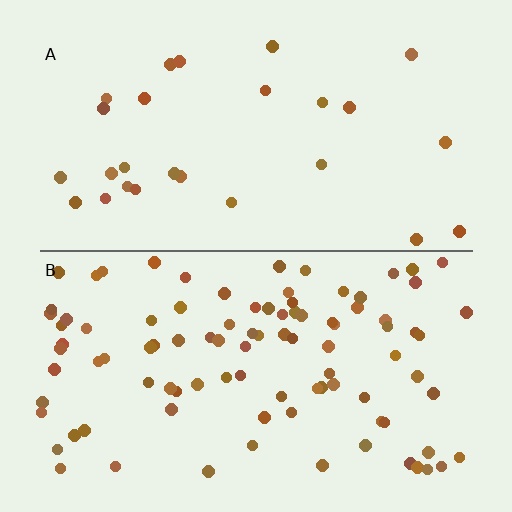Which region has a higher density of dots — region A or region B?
B (the bottom).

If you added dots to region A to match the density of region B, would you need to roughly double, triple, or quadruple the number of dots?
Approximately quadruple.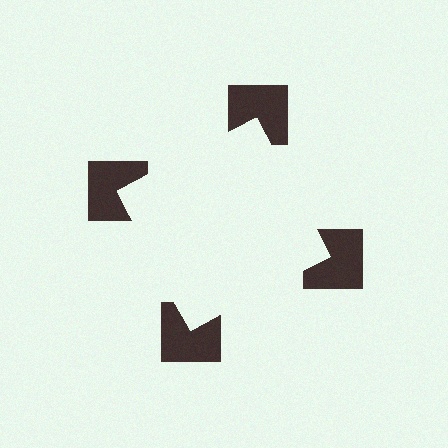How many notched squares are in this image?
There are 4 — one at each vertex of the illusory square.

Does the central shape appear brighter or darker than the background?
It typically appears slightly brighter than the background, even though no actual brightness change is drawn.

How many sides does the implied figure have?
4 sides.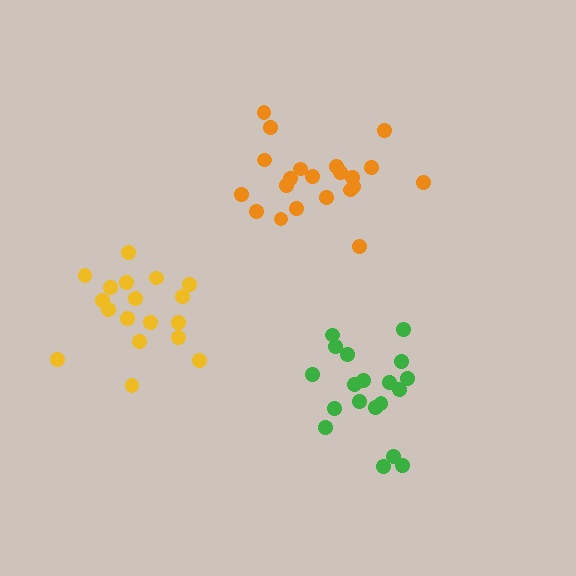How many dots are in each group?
Group 1: 21 dots, Group 2: 18 dots, Group 3: 19 dots (58 total).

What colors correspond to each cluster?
The clusters are colored: orange, yellow, green.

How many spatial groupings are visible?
There are 3 spatial groupings.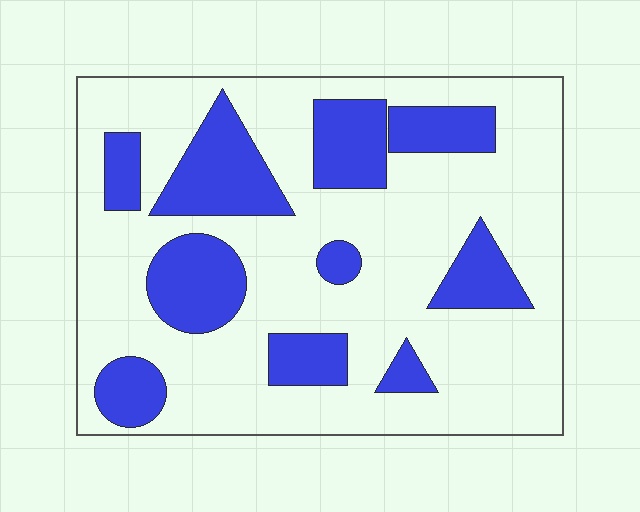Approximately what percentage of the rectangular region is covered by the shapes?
Approximately 30%.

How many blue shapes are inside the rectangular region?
10.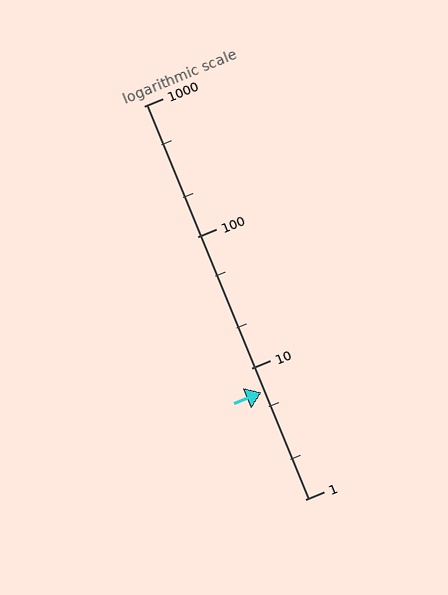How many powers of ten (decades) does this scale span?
The scale spans 3 decades, from 1 to 1000.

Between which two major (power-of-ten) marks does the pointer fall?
The pointer is between 1 and 10.